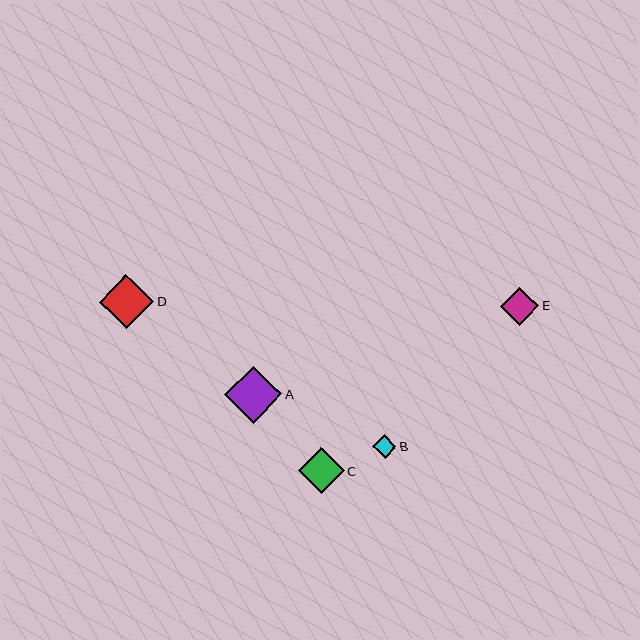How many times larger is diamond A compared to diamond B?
Diamond A is approximately 2.4 times the size of diamond B.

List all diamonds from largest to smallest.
From largest to smallest: A, D, C, E, B.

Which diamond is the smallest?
Diamond B is the smallest with a size of approximately 23 pixels.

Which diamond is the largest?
Diamond A is the largest with a size of approximately 57 pixels.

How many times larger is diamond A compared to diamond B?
Diamond A is approximately 2.4 times the size of diamond B.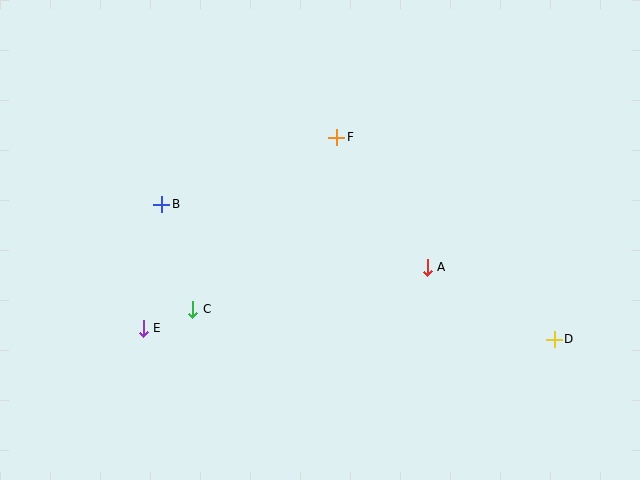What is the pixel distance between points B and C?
The distance between B and C is 110 pixels.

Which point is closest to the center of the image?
Point F at (337, 137) is closest to the center.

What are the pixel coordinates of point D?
Point D is at (554, 339).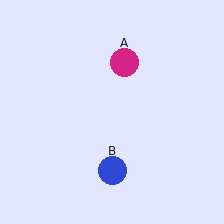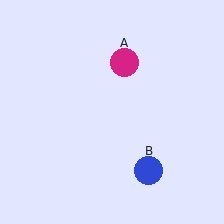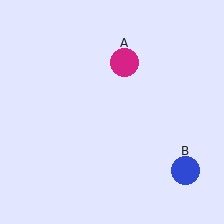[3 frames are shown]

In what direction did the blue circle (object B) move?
The blue circle (object B) moved right.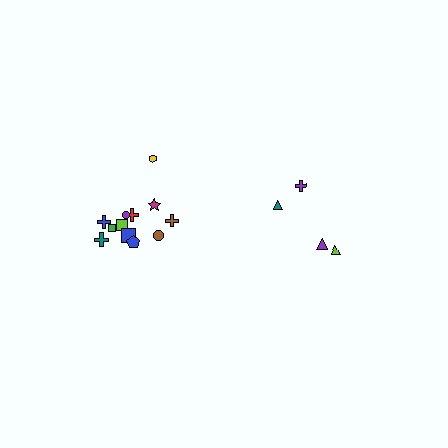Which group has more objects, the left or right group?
The left group.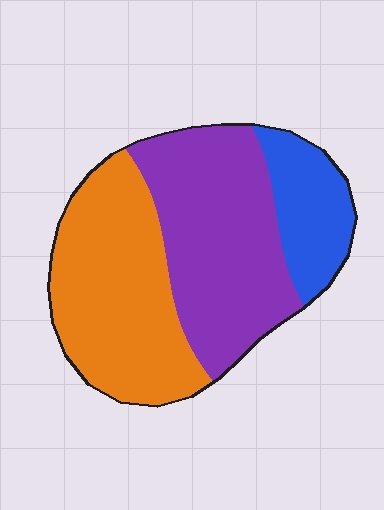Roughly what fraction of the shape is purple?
Purple covers roughly 40% of the shape.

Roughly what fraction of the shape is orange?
Orange takes up about two fifths (2/5) of the shape.